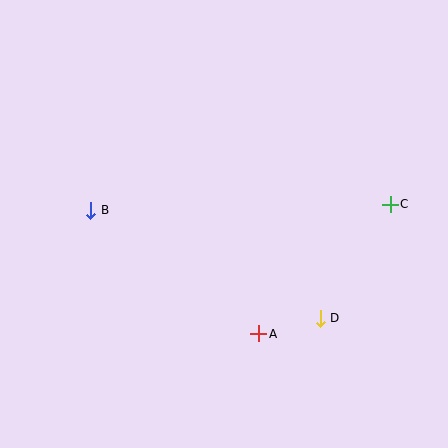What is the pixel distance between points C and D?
The distance between C and D is 134 pixels.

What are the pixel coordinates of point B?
Point B is at (91, 210).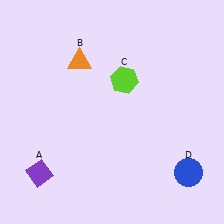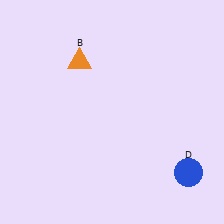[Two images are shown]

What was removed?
The purple diamond (A), the lime hexagon (C) were removed in Image 2.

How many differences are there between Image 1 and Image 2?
There are 2 differences between the two images.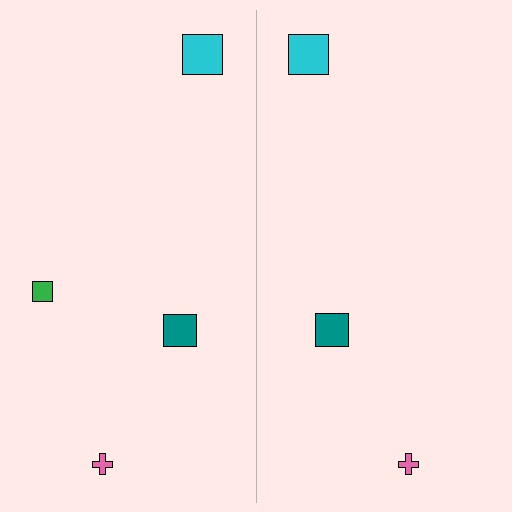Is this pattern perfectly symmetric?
No, the pattern is not perfectly symmetric. A green square is missing from the right side.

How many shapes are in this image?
There are 7 shapes in this image.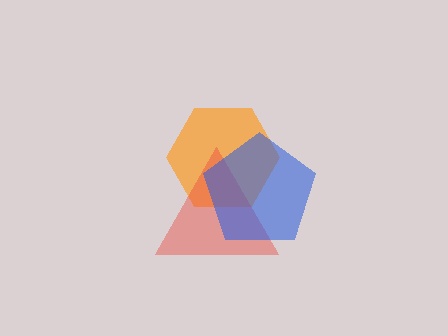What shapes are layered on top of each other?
The layered shapes are: an orange hexagon, a red triangle, a blue pentagon.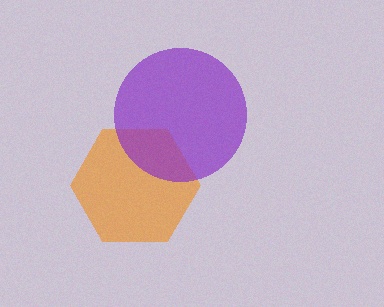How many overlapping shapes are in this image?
There are 2 overlapping shapes in the image.